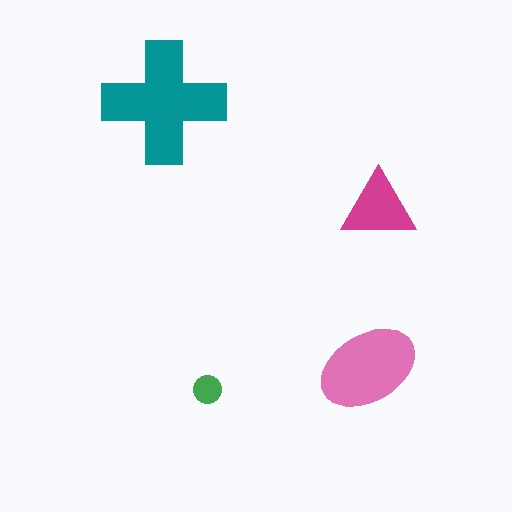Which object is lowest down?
The green circle is bottommost.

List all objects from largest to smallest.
The teal cross, the pink ellipse, the magenta triangle, the green circle.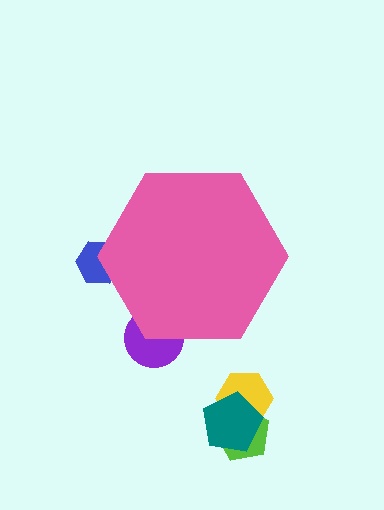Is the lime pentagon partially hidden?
No, the lime pentagon is fully visible.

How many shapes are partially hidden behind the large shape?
2 shapes are partially hidden.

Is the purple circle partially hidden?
Yes, the purple circle is partially hidden behind the pink hexagon.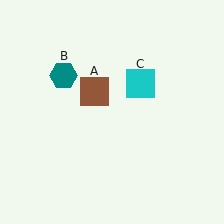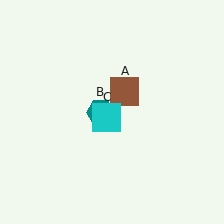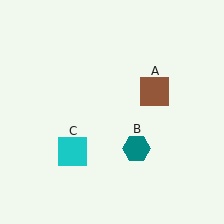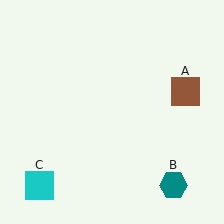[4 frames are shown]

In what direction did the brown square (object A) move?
The brown square (object A) moved right.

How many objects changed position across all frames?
3 objects changed position: brown square (object A), teal hexagon (object B), cyan square (object C).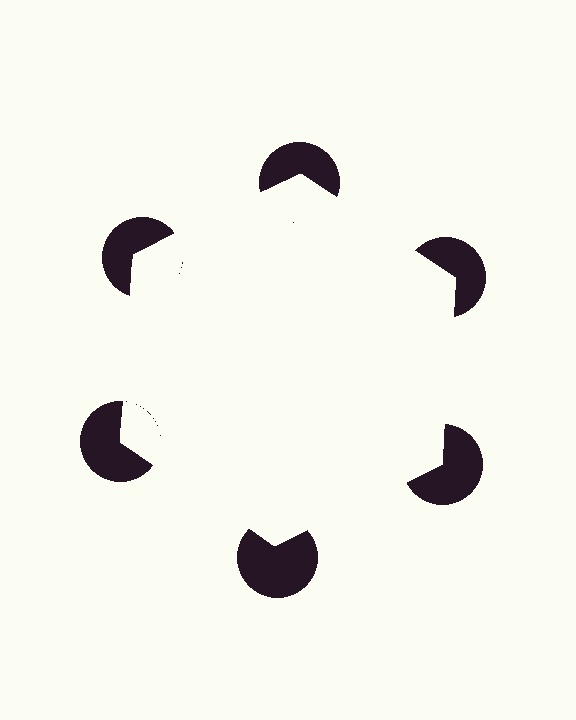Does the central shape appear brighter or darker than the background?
It typically appears slightly brighter than the background, even though no actual brightness change is drawn.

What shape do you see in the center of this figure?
An illusory hexagon — its edges are inferred from the aligned wedge cuts in the pac-man discs, not physically drawn.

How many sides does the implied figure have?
6 sides.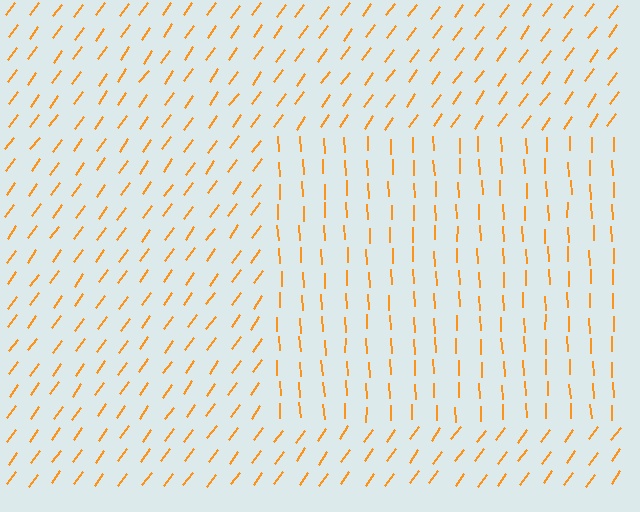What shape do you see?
I see a rectangle.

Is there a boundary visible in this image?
Yes, there is a texture boundary formed by a change in line orientation.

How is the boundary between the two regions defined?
The boundary is defined purely by a change in line orientation (approximately 38 degrees difference). All lines are the same color and thickness.